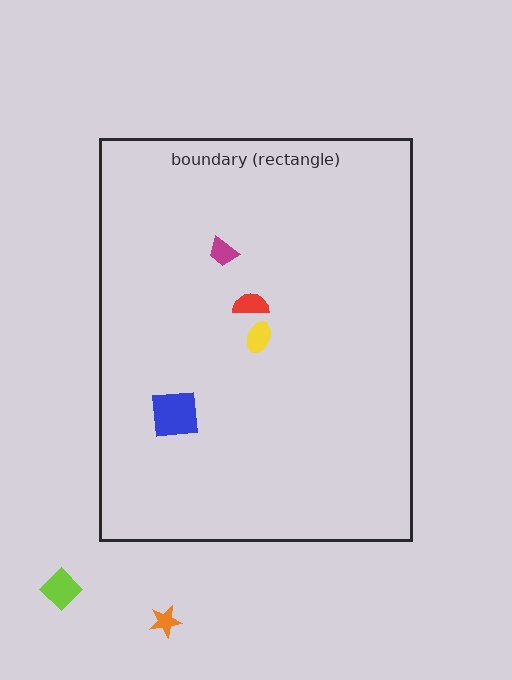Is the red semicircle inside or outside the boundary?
Inside.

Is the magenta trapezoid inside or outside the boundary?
Inside.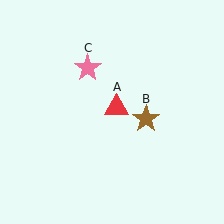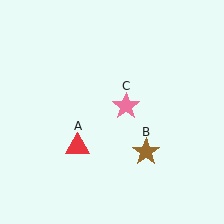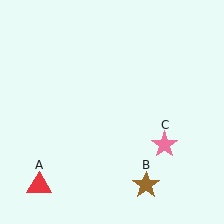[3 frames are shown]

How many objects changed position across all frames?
3 objects changed position: red triangle (object A), brown star (object B), pink star (object C).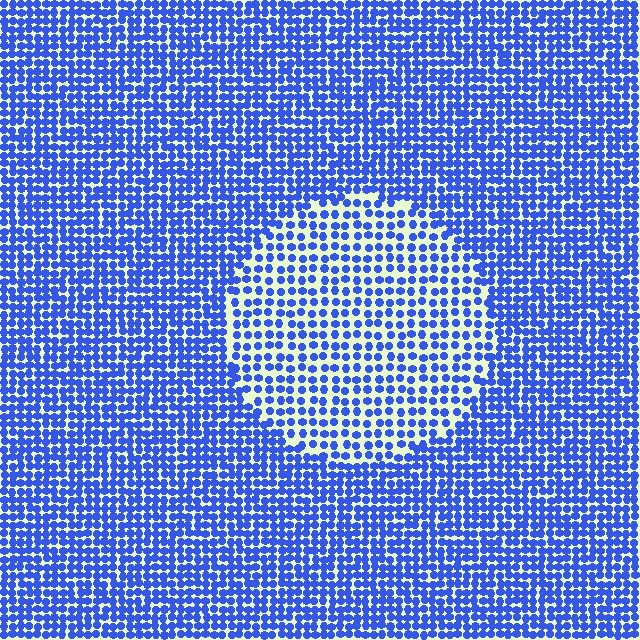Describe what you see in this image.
The image contains small blue elements arranged at two different densities. A circle-shaped region is visible where the elements are less densely packed than the surrounding area.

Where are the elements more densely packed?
The elements are more densely packed outside the circle boundary.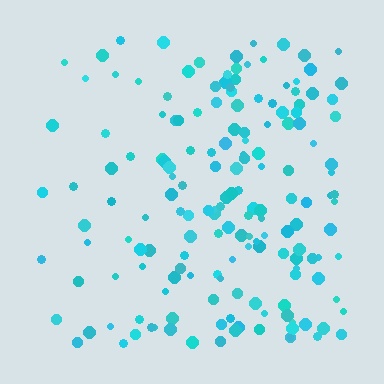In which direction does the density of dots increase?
From left to right, with the right side densest.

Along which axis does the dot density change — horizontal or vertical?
Horizontal.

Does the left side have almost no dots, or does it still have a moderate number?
Still a moderate number, just noticeably fewer than the right.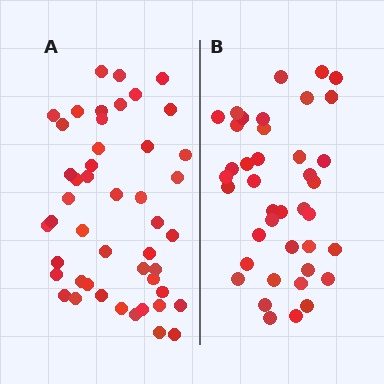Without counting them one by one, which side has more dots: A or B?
Region A (the left region) has more dots.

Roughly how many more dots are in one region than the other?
Region A has roughly 8 or so more dots than region B.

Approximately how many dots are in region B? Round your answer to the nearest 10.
About 40 dots.